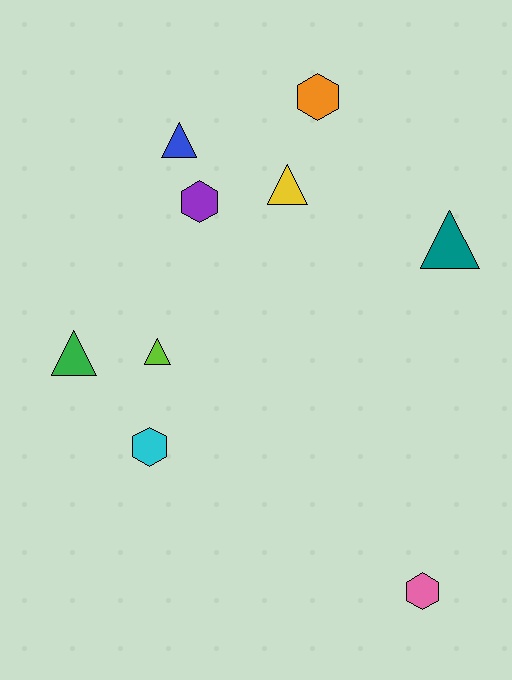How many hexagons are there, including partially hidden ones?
There are 4 hexagons.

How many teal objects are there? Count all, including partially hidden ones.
There is 1 teal object.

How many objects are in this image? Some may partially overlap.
There are 9 objects.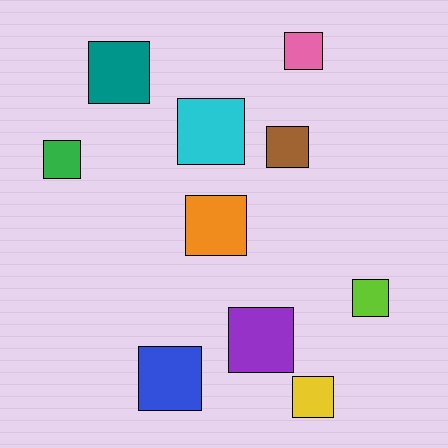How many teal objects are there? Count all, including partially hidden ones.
There is 1 teal object.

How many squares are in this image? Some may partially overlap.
There are 10 squares.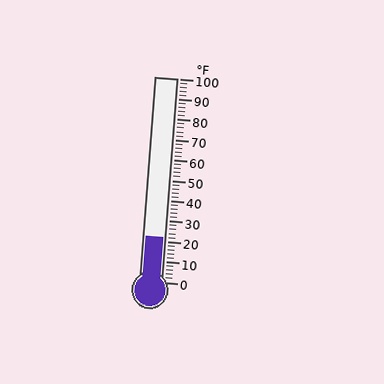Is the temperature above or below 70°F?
The temperature is below 70°F.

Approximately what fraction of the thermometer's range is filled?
The thermometer is filled to approximately 20% of its range.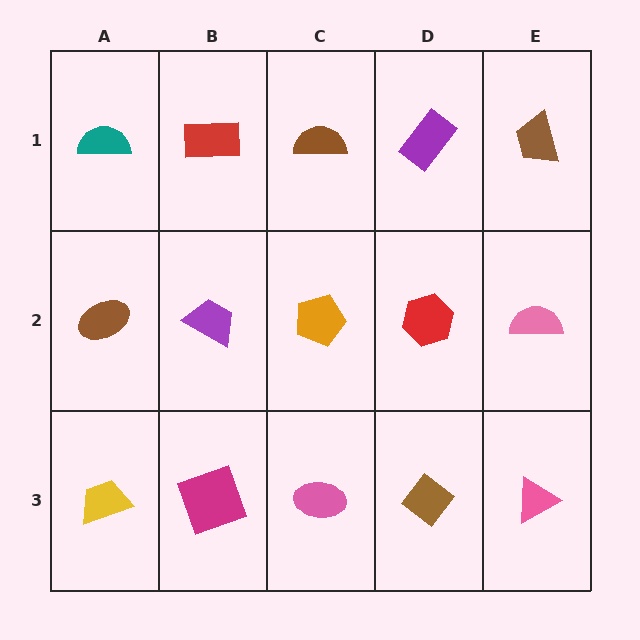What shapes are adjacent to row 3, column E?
A pink semicircle (row 2, column E), a brown diamond (row 3, column D).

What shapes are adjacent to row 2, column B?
A red rectangle (row 1, column B), a magenta square (row 3, column B), a brown ellipse (row 2, column A), an orange pentagon (row 2, column C).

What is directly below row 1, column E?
A pink semicircle.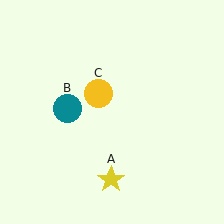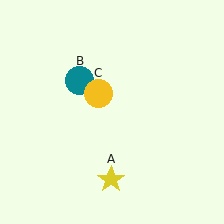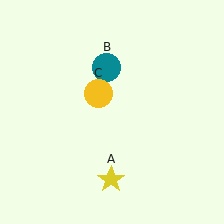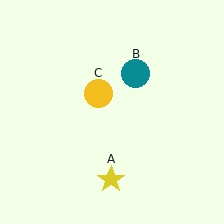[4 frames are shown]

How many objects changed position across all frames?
1 object changed position: teal circle (object B).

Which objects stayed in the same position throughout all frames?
Yellow star (object A) and yellow circle (object C) remained stationary.